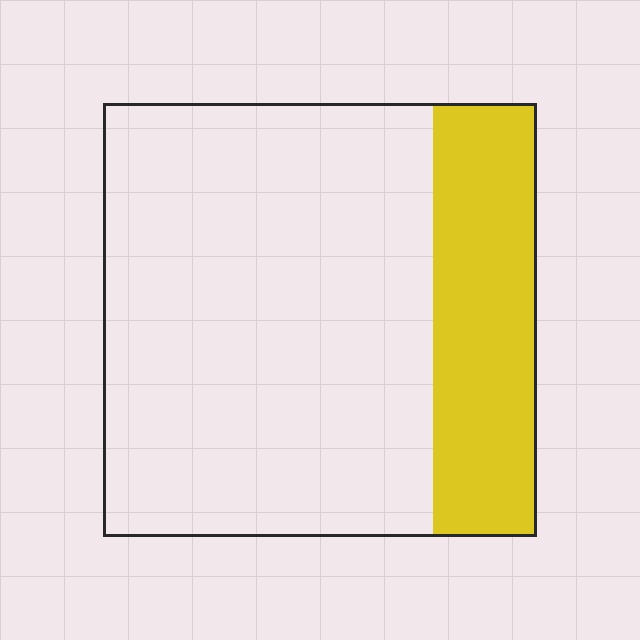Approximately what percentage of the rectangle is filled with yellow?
Approximately 25%.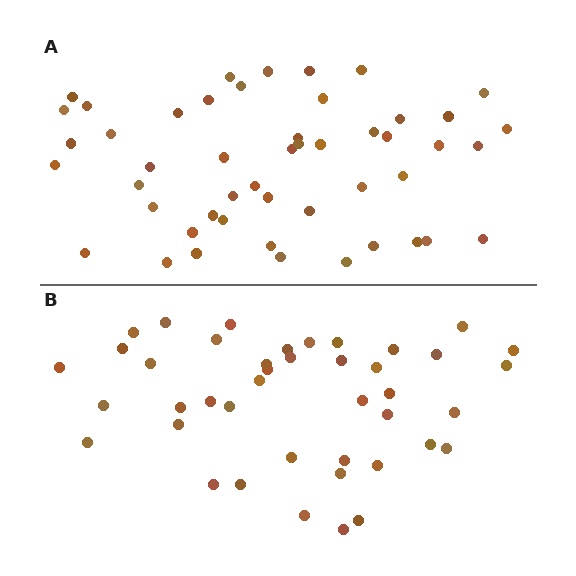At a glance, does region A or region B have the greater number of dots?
Region A (the top region) has more dots.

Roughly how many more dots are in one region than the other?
Region A has roughly 8 or so more dots than region B.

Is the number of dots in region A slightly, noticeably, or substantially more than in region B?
Region A has only slightly more — the two regions are fairly close. The ratio is roughly 1.2 to 1.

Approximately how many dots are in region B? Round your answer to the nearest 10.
About 40 dots. (The exact count is 42, which rounds to 40.)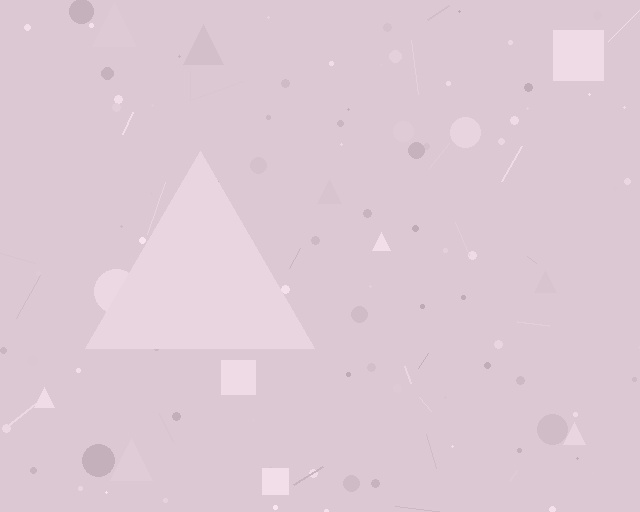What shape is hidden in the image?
A triangle is hidden in the image.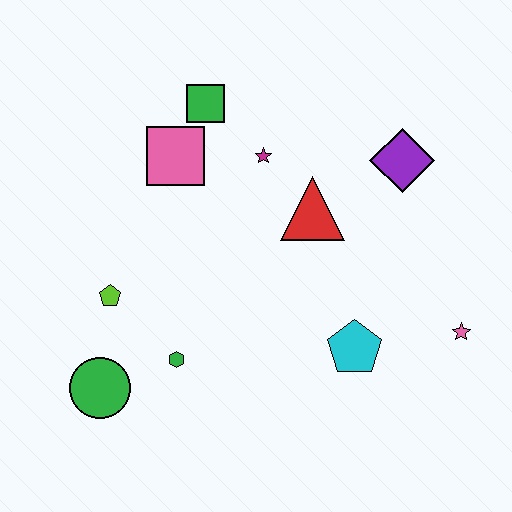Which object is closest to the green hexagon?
The green circle is closest to the green hexagon.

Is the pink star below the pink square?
Yes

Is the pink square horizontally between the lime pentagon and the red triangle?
Yes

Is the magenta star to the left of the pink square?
No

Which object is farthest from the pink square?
The pink star is farthest from the pink square.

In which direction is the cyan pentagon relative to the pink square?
The cyan pentagon is below the pink square.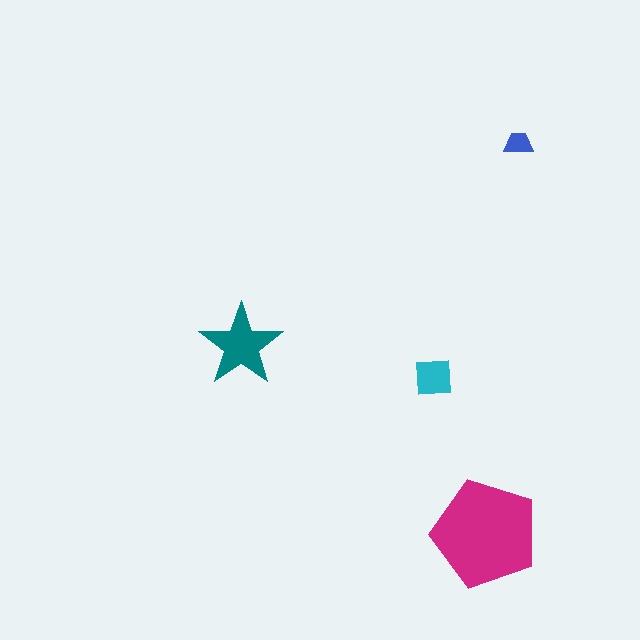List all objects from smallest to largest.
The blue trapezoid, the cyan square, the teal star, the magenta pentagon.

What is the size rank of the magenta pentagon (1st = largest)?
1st.